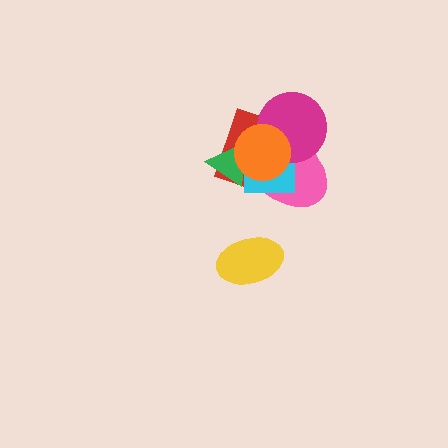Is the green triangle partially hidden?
Yes, it is partially covered by another shape.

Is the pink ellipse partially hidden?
Yes, it is partially covered by another shape.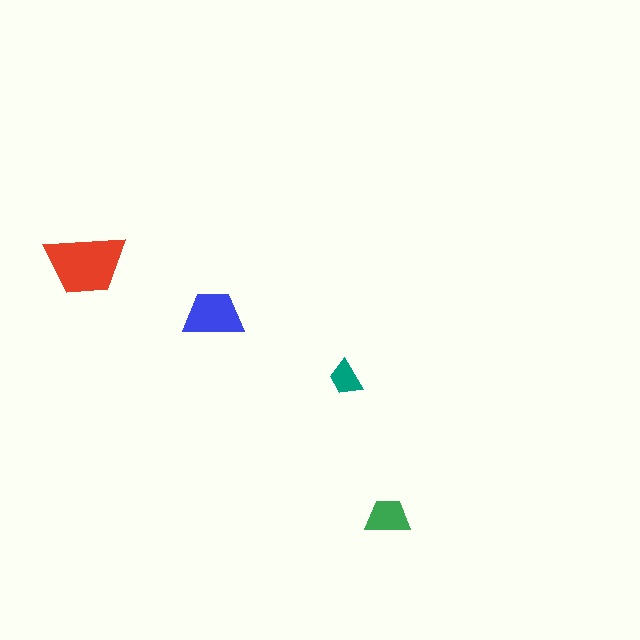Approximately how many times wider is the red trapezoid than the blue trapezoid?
About 1.5 times wider.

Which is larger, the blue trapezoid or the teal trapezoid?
The blue one.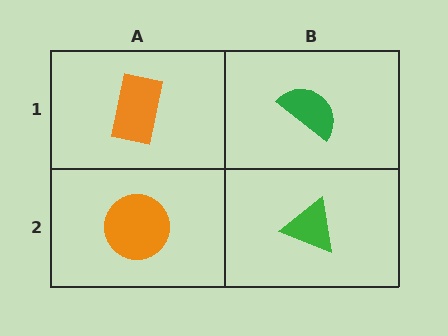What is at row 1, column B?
A green semicircle.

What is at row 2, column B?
A green triangle.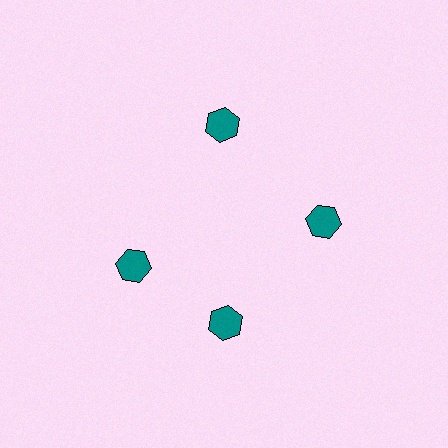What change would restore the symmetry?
The symmetry would be restored by rotating it back into even spacing with its neighbors so that all 4 hexagons sit at equal angles and equal distance from the center.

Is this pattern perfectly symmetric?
No. The 4 teal hexagons are arranged in a ring, but one element near the 9 o'clock position is rotated out of alignment along the ring, breaking the 4-fold rotational symmetry.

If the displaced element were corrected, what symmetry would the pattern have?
It would have 4-fold rotational symmetry — the pattern would map onto itself every 90 degrees.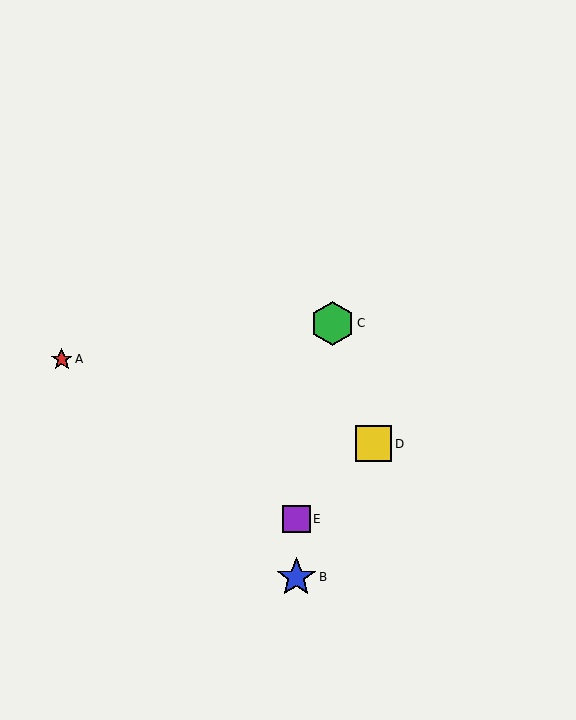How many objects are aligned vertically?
2 objects (B, E) are aligned vertically.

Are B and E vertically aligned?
Yes, both are at x≈296.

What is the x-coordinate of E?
Object E is at x≈296.